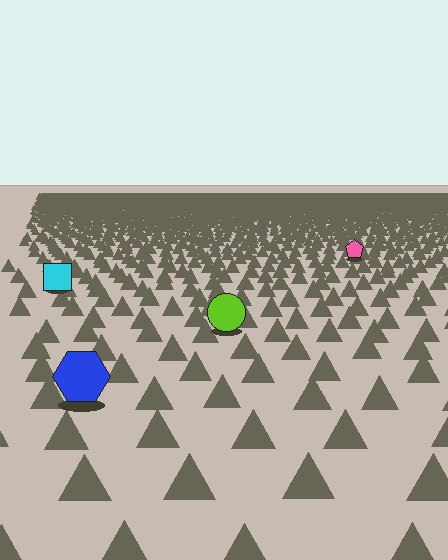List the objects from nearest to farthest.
From nearest to farthest: the blue hexagon, the lime circle, the cyan square, the pink pentagon.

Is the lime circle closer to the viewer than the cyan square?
Yes. The lime circle is closer — you can tell from the texture gradient: the ground texture is coarser near it.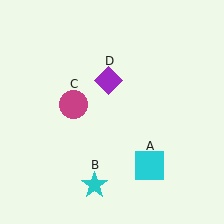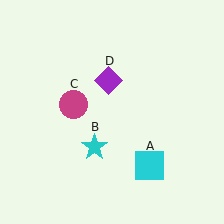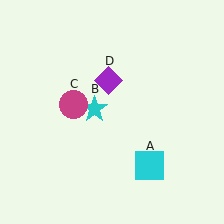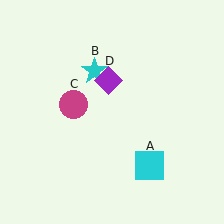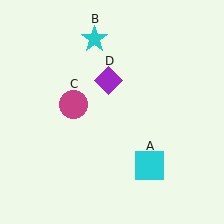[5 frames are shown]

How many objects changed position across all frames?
1 object changed position: cyan star (object B).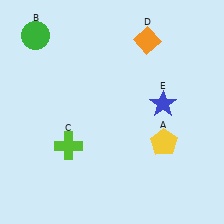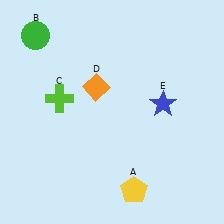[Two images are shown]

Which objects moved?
The objects that moved are: the yellow pentagon (A), the lime cross (C), the orange diamond (D).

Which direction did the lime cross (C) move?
The lime cross (C) moved up.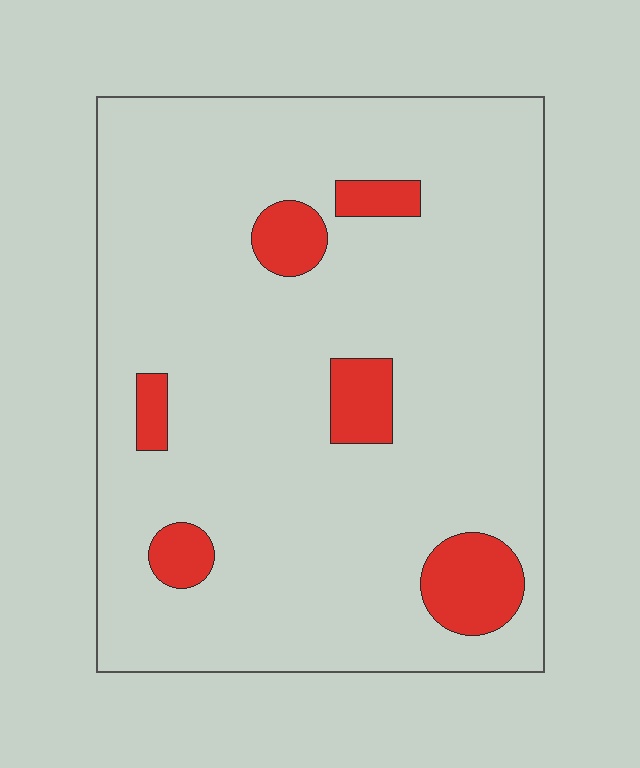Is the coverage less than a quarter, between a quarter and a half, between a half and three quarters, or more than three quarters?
Less than a quarter.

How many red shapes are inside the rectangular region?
6.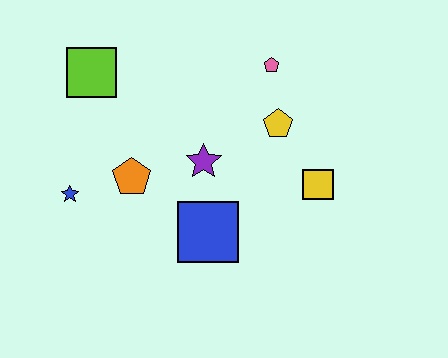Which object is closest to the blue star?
The orange pentagon is closest to the blue star.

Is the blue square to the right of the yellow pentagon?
No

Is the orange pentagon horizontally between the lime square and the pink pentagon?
Yes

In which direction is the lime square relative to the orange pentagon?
The lime square is above the orange pentagon.